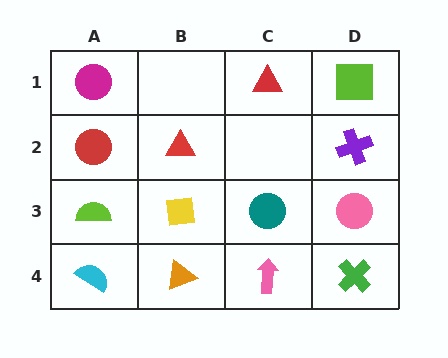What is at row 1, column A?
A magenta circle.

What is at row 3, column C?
A teal circle.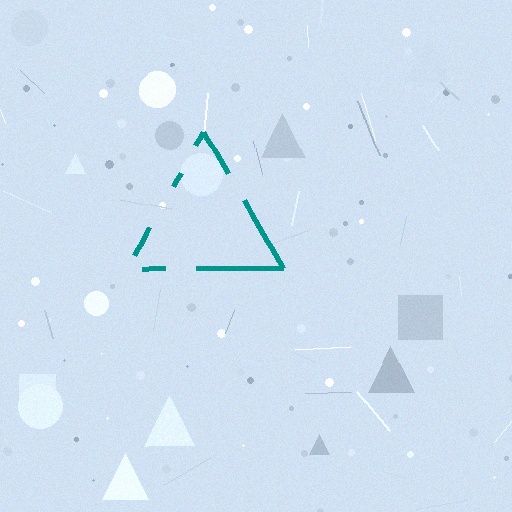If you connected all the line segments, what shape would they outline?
They would outline a triangle.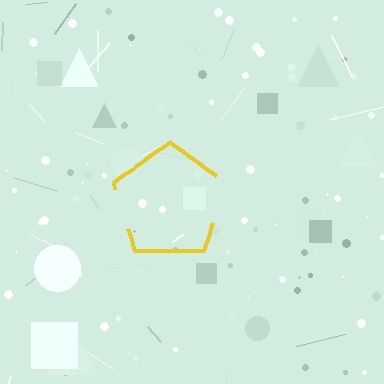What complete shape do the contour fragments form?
The contour fragments form a pentagon.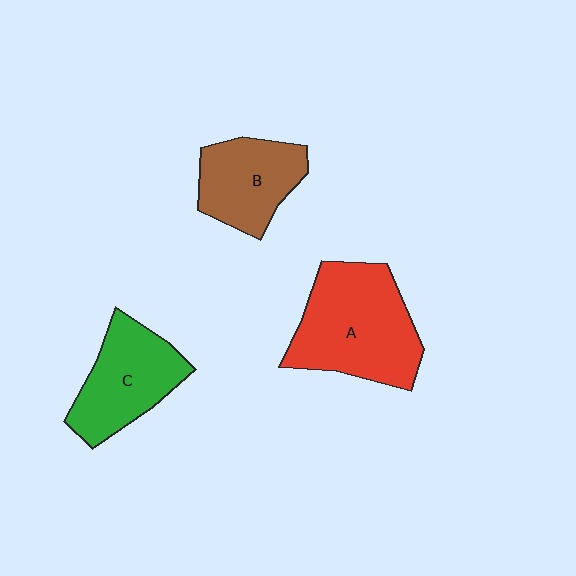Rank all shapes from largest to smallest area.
From largest to smallest: A (red), C (green), B (brown).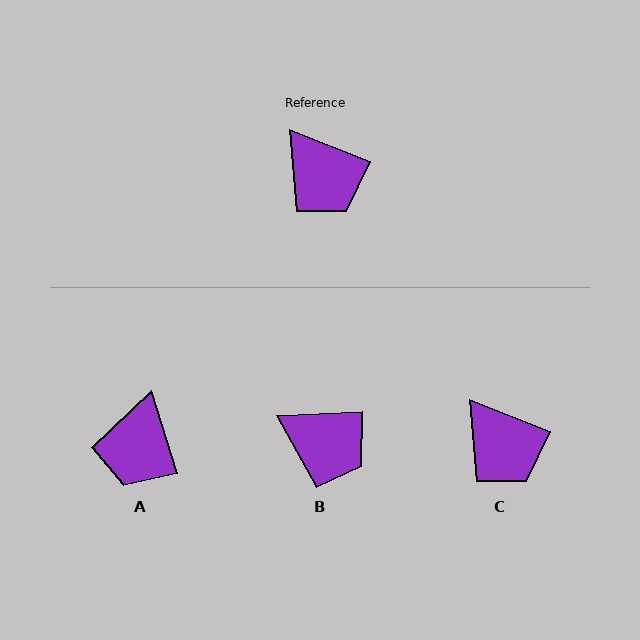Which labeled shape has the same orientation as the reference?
C.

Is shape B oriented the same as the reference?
No, it is off by about 24 degrees.